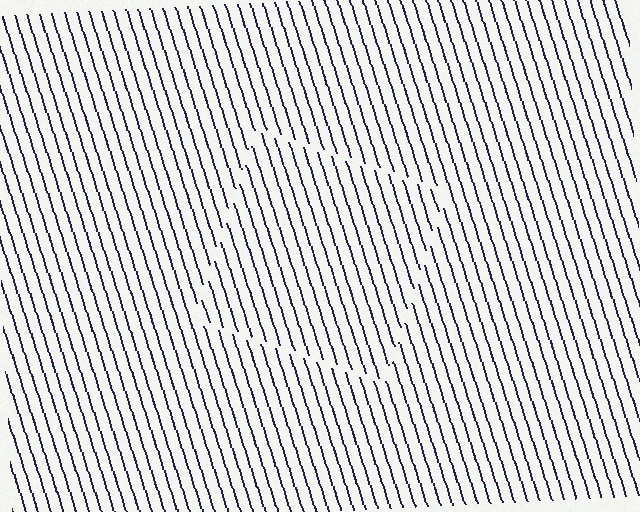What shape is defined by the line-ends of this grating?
An illusory square. The interior of the shape contains the same grating, shifted by half a period — the contour is defined by the phase discontinuity where line-ends from the inner and outer gratings abut.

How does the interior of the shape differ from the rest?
The interior of the shape contains the same grating, shifted by half a period — the contour is defined by the phase discontinuity where line-ends from the inner and outer gratings abut.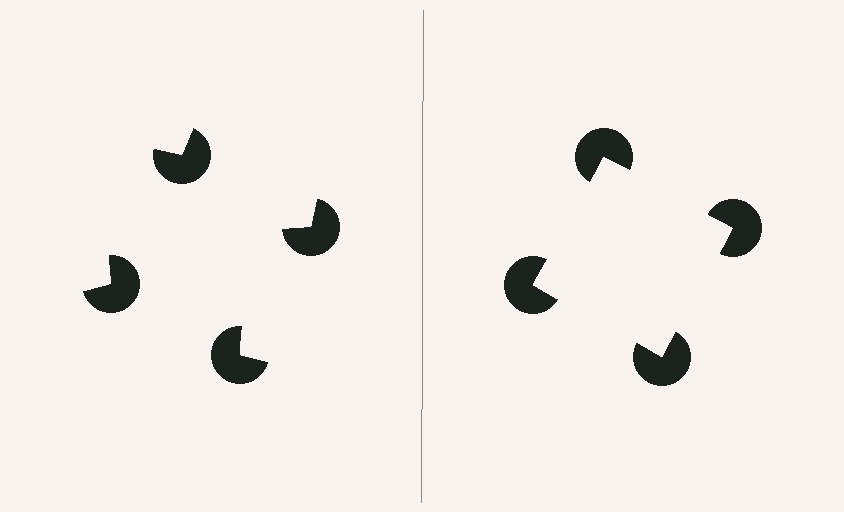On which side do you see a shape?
An illusory square appears on the right side. On the left side the wedge cuts are rotated, so no coherent shape forms.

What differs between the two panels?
The pac-man discs are positioned identically on both sides; only the wedge orientations differ. On the right they align to a square; on the left they are misaligned.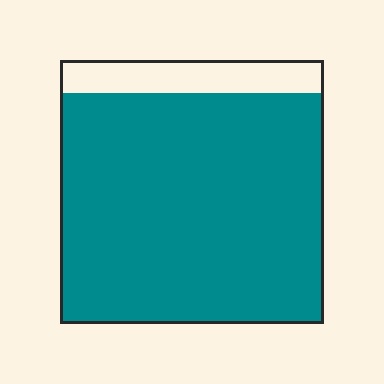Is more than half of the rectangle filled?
Yes.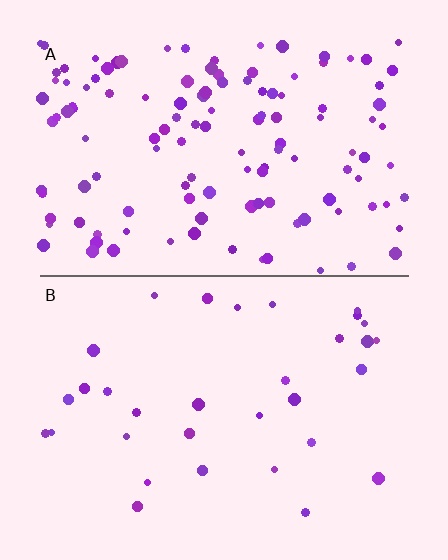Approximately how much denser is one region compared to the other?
Approximately 3.7× — region A over region B.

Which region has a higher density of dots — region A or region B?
A (the top).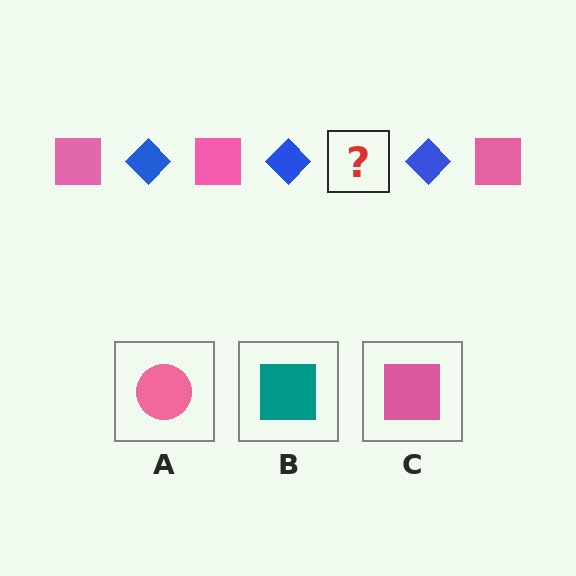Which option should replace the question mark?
Option C.